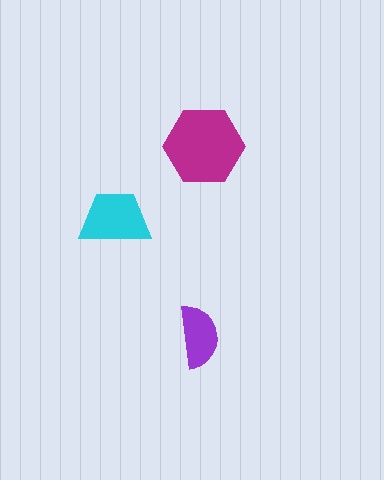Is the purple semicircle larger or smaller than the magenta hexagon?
Smaller.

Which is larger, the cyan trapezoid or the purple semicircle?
The cyan trapezoid.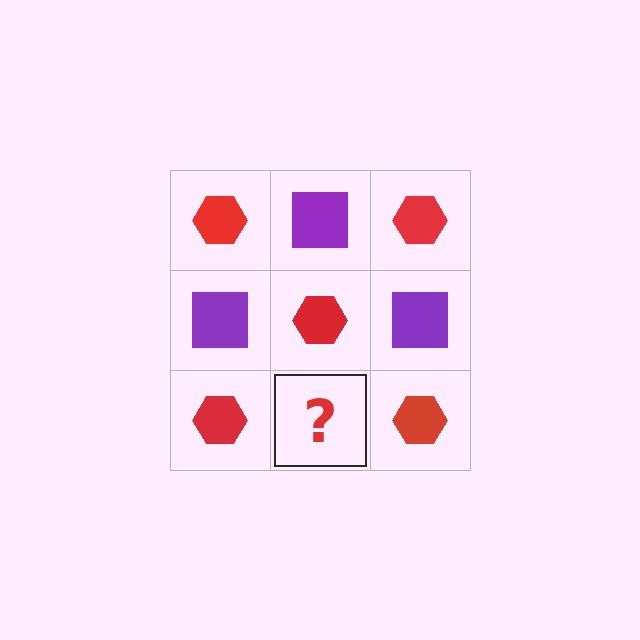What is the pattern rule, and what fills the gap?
The rule is that it alternates red hexagon and purple square in a checkerboard pattern. The gap should be filled with a purple square.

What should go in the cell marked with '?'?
The missing cell should contain a purple square.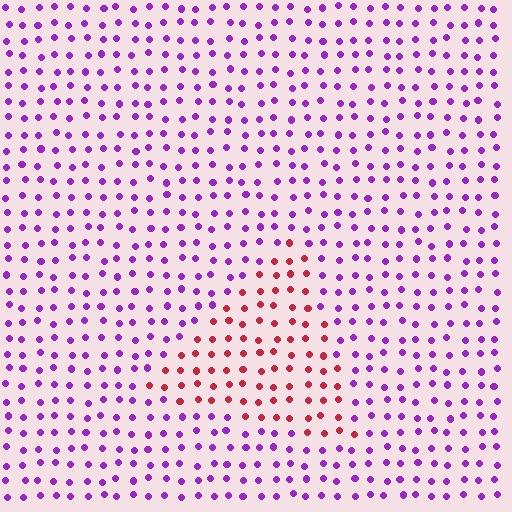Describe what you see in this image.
The image is filled with small purple elements in a uniform arrangement. A triangle-shaped region is visible where the elements are tinted to a slightly different hue, forming a subtle color boundary.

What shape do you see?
I see a triangle.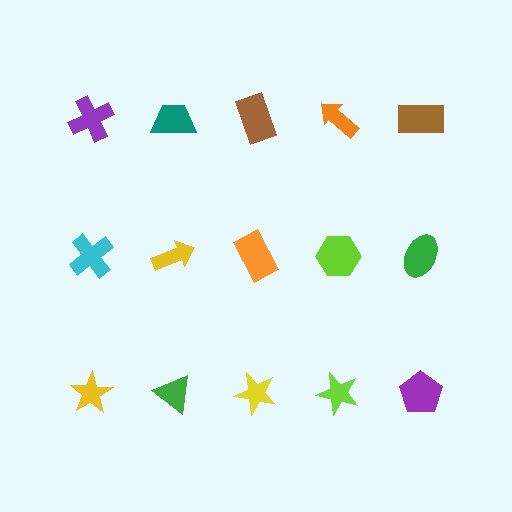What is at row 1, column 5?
A brown rectangle.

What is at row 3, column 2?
A green triangle.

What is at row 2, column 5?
A green ellipse.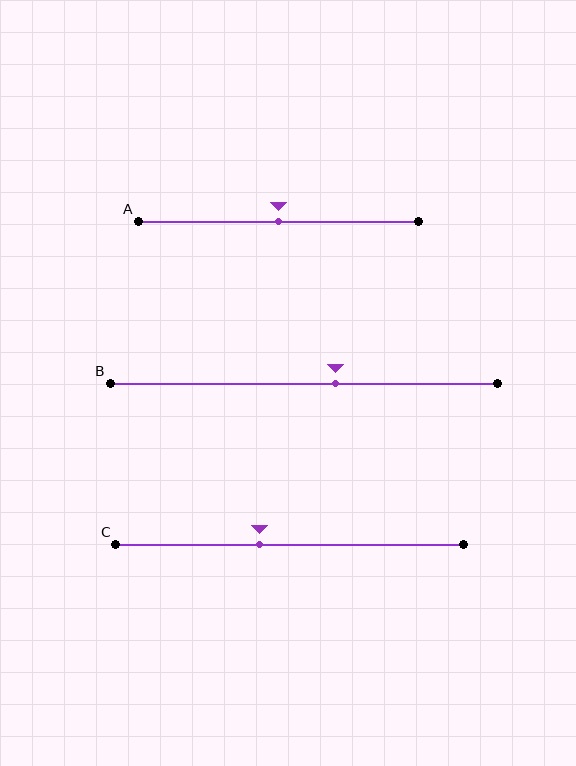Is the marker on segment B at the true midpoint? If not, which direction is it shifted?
No, the marker on segment B is shifted to the right by about 8% of the segment length.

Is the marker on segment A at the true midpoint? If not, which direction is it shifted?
Yes, the marker on segment A is at the true midpoint.